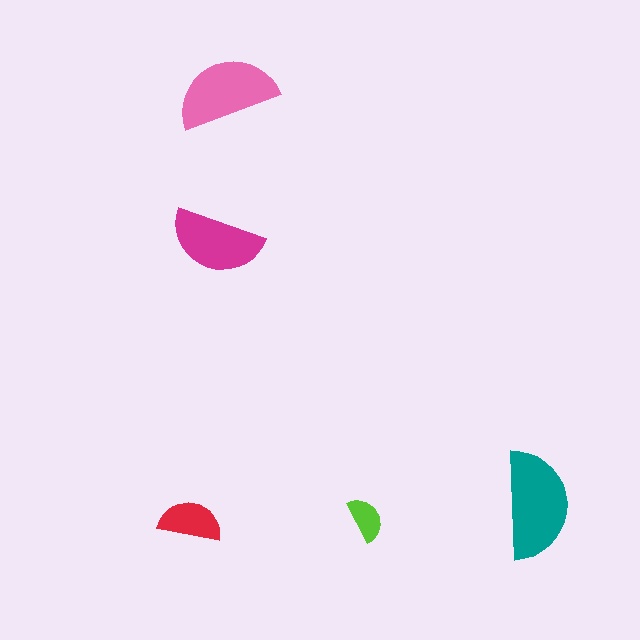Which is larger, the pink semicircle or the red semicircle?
The pink one.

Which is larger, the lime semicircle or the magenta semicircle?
The magenta one.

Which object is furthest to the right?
The teal semicircle is rightmost.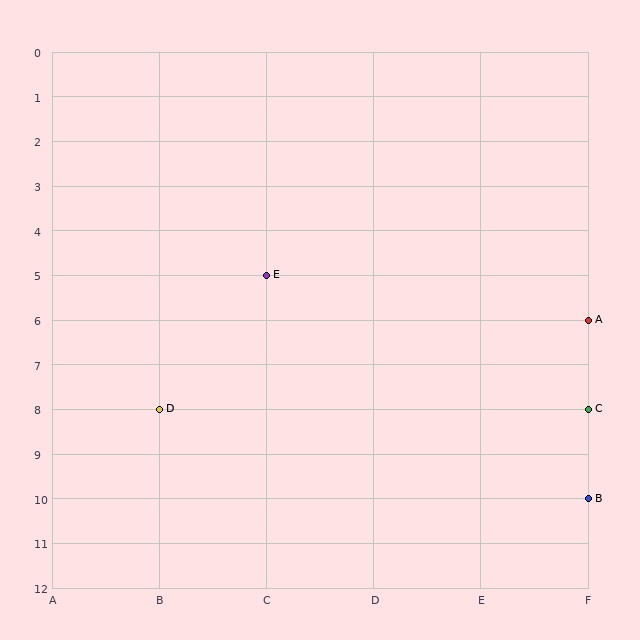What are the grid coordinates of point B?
Point B is at grid coordinates (F, 10).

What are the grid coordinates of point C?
Point C is at grid coordinates (F, 8).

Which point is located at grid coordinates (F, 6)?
Point A is at (F, 6).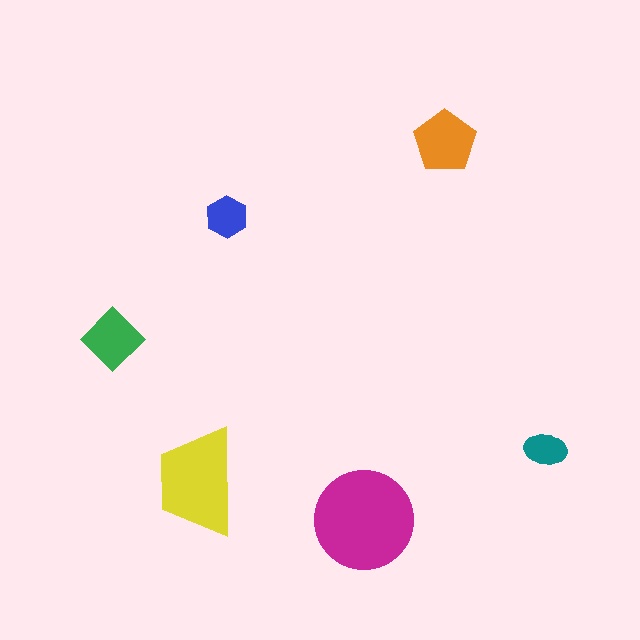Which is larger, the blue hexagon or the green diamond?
The green diamond.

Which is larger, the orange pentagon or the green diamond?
The orange pentagon.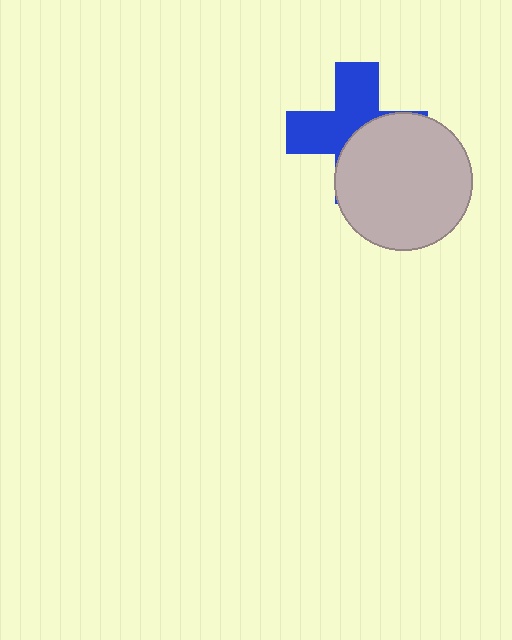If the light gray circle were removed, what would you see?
You would see the complete blue cross.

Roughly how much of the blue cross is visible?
About half of it is visible (roughly 51%).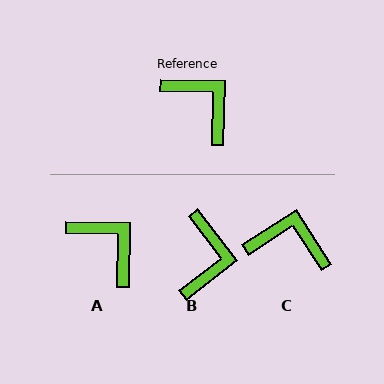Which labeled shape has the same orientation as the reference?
A.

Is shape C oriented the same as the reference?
No, it is off by about 34 degrees.